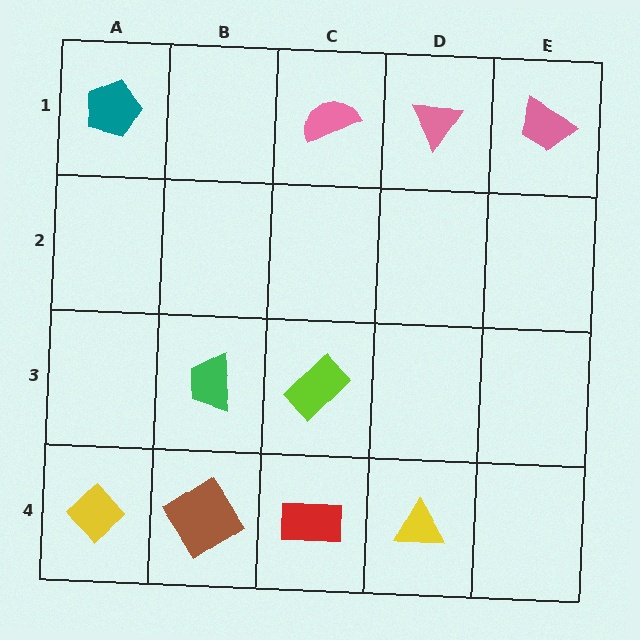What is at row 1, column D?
A pink triangle.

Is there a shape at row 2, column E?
No, that cell is empty.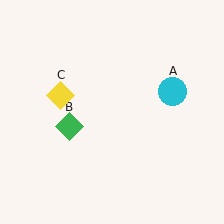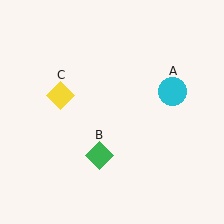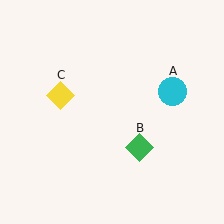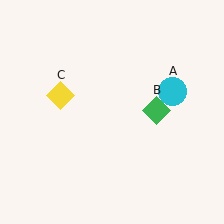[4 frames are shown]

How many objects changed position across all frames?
1 object changed position: green diamond (object B).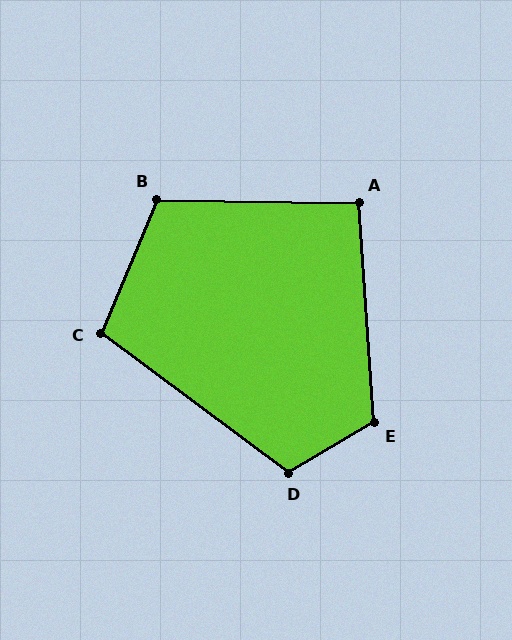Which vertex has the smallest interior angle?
A, at approximately 95 degrees.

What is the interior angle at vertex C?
Approximately 104 degrees (obtuse).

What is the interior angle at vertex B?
Approximately 112 degrees (obtuse).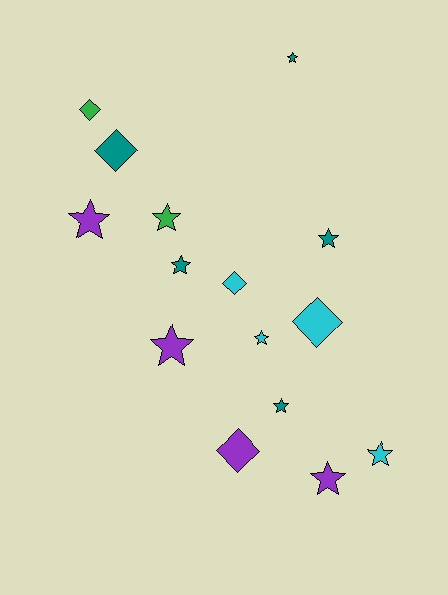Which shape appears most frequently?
Star, with 10 objects.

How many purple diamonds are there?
There is 1 purple diamond.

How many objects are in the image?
There are 15 objects.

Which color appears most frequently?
Teal, with 5 objects.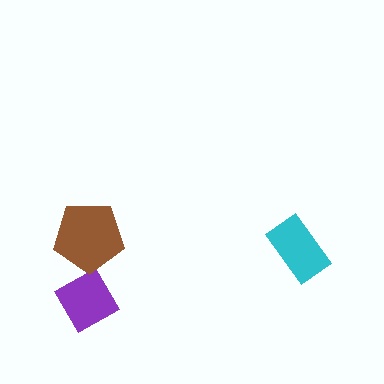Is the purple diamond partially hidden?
Yes, it is partially covered by another shape.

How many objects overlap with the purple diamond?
1 object overlaps with the purple diamond.